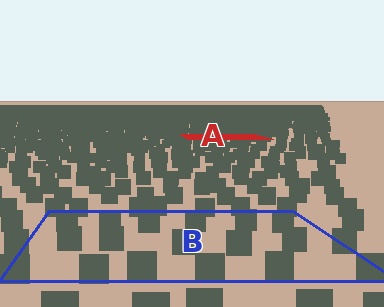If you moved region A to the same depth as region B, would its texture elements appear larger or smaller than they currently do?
They would appear larger. At a closer depth, the same texture elements are projected at a bigger on-screen size.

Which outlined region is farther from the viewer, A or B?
Region A is farther from the viewer — the texture elements inside it appear smaller and more densely packed.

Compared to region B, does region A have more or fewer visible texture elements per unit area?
Region A has more texture elements per unit area — they are packed more densely because it is farther away.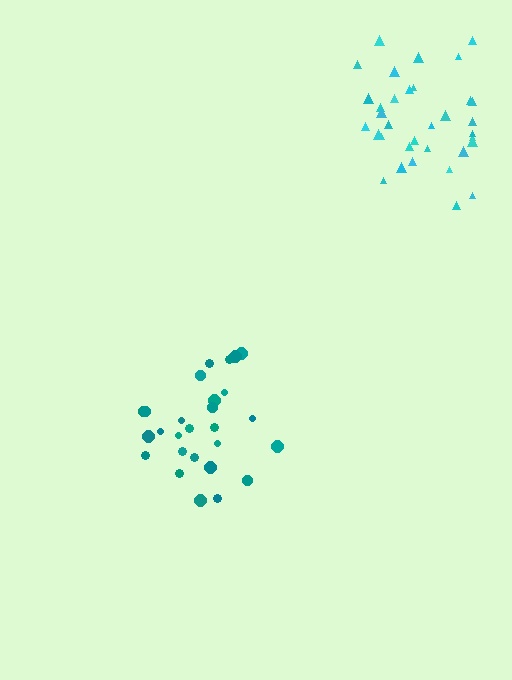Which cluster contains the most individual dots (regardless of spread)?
Cyan (34).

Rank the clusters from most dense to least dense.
cyan, teal.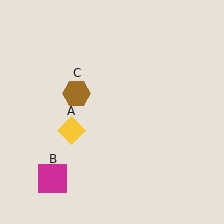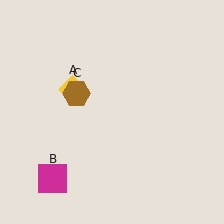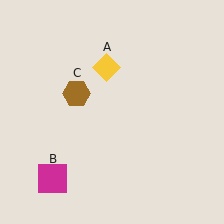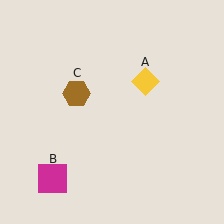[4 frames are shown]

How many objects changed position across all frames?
1 object changed position: yellow diamond (object A).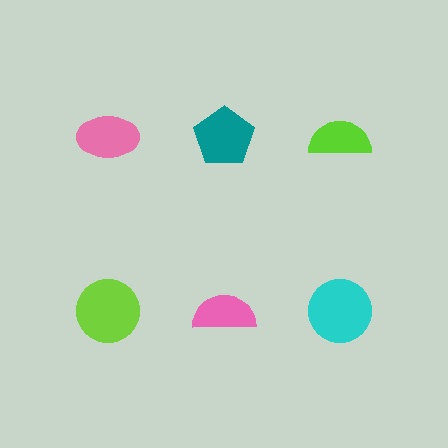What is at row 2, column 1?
A lime circle.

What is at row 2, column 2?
A pink semicircle.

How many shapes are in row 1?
3 shapes.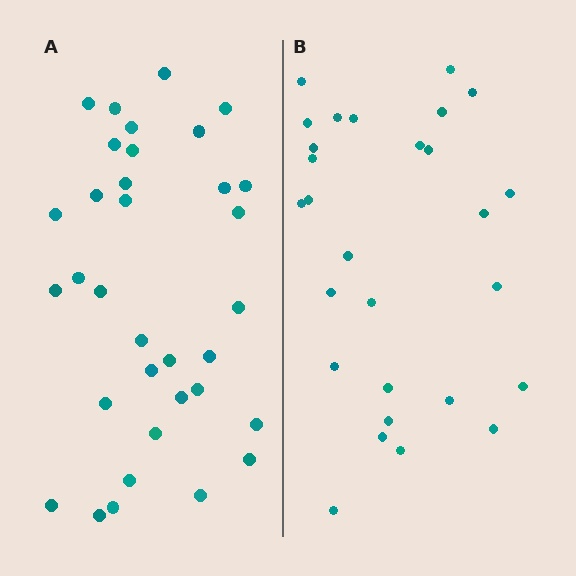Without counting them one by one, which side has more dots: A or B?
Region A (the left region) has more dots.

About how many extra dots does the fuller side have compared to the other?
Region A has about 6 more dots than region B.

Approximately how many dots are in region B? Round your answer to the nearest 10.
About 30 dots. (The exact count is 28, which rounds to 30.)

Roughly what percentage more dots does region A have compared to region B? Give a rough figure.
About 20% more.